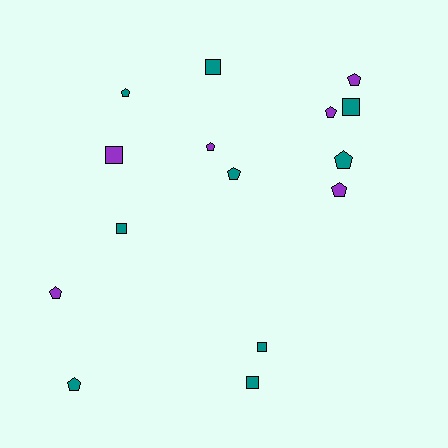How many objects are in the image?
There are 15 objects.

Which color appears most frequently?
Teal, with 9 objects.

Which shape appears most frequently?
Pentagon, with 9 objects.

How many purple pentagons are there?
There are 5 purple pentagons.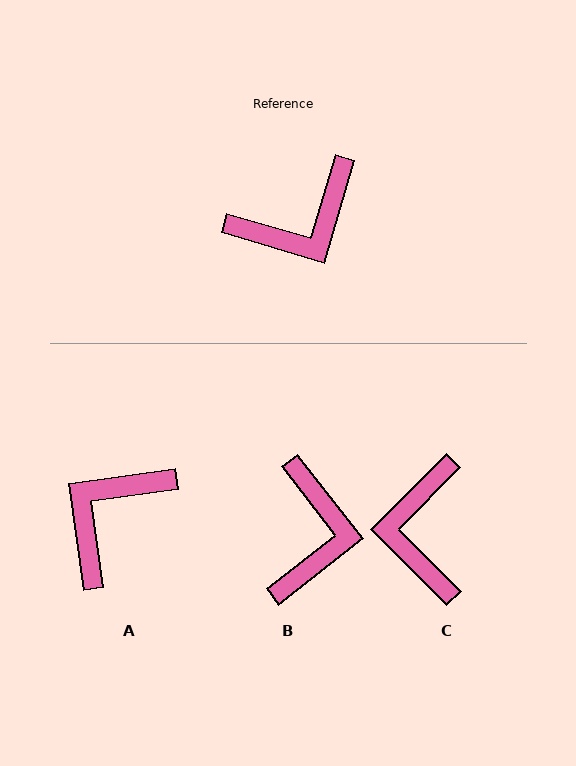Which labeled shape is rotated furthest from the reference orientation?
A, about 156 degrees away.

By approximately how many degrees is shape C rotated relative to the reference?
Approximately 118 degrees clockwise.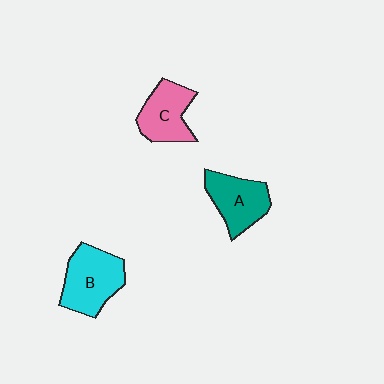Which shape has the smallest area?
Shape C (pink).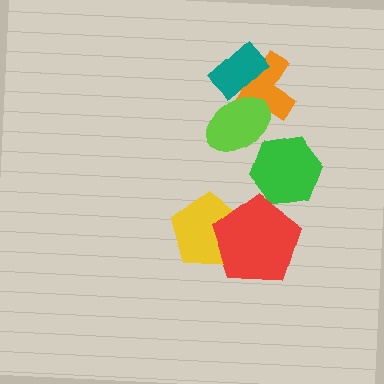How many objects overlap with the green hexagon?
0 objects overlap with the green hexagon.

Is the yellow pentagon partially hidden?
Yes, it is partially covered by another shape.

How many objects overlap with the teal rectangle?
2 objects overlap with the teal rectangle.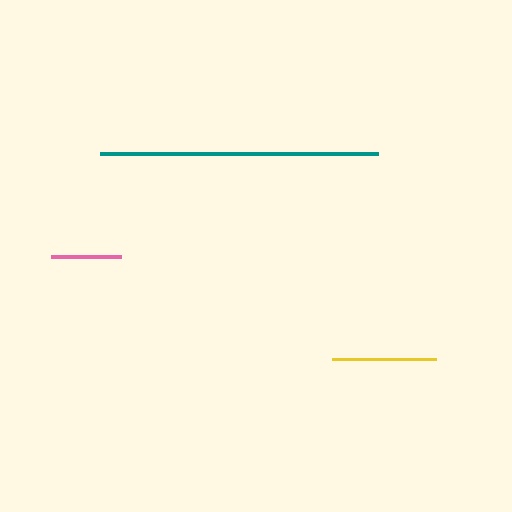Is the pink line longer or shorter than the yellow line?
The yellow line is longer than the pink line.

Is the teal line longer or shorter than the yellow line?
The teal line is longer than the yellow line.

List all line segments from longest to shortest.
From longest to shortest: teal, yellow, pink.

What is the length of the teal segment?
The teal segment is approximately 277 pixels long.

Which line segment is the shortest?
The pink line is the shortest at approximately 70 pixels.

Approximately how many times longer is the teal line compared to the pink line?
The teal line is approximately 3.9 times the length of the pink line.